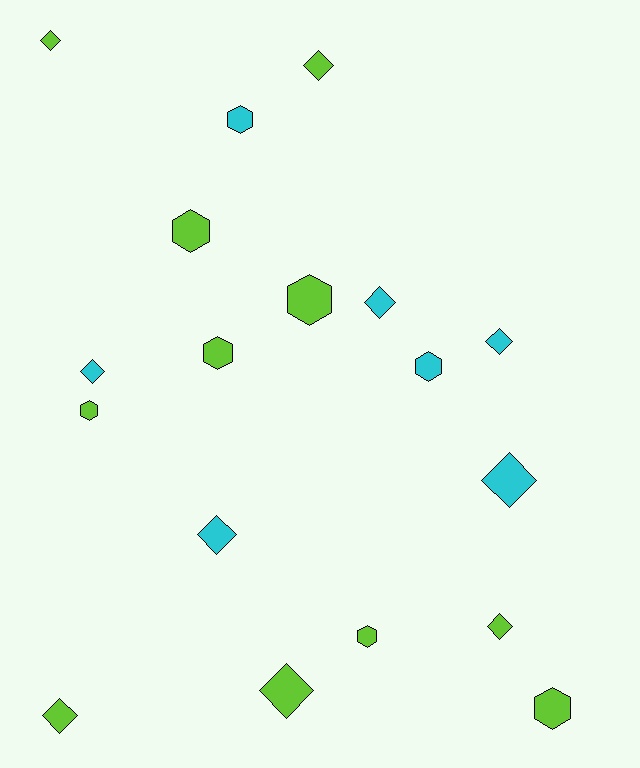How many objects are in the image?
There are 18 objects.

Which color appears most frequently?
Lime, with 11 objects.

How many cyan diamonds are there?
There are 5 cyan diamonds.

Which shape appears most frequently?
Diamond, with 10 objects.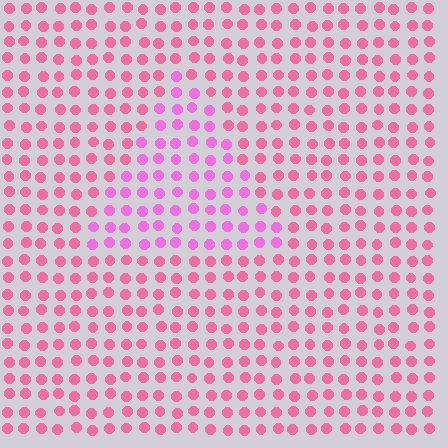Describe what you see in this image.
The image is filled with small pink elements in a uniform arrangement. A triangle-shaped region is visible where the elements are tinted to a slightly different hue, forming a subtle color boundary.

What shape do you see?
I see a triangle.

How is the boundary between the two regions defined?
The boundary is defined purely by a slight shift in hue (about 30 degrees). Spacing, size, and orientation are identical on both sides.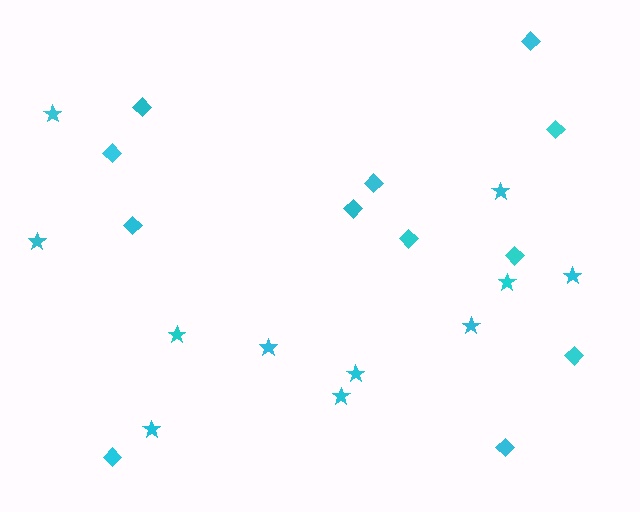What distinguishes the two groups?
There are 2 groups: one group of diamonds (12) and one group of stars (11).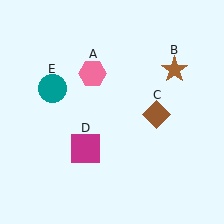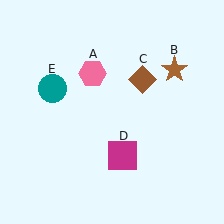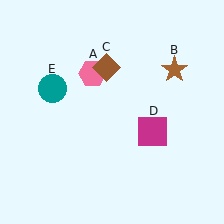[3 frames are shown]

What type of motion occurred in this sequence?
The brown diamond (object C), magenta square (object D) rotated counterclockwise around the center of the scene.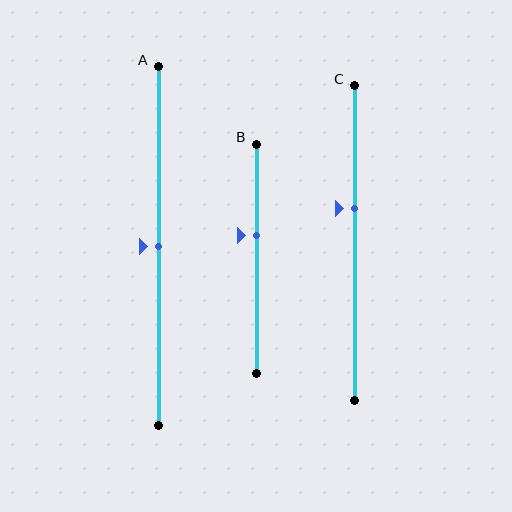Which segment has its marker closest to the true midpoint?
Segment A has its marker closest to the true midpoint.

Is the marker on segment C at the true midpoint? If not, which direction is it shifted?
No, the marker on segment C is shifted upward by about 11% of the segment length.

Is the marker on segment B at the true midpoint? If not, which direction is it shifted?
No, the marker on segment B is shifted upward by about 10% of the segment length.